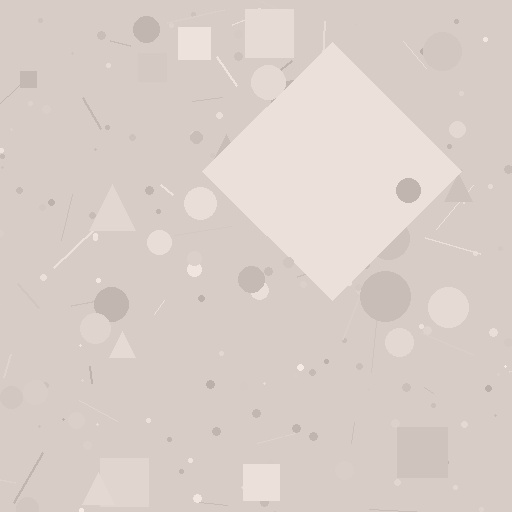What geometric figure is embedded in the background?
A diamond is embedded in the background.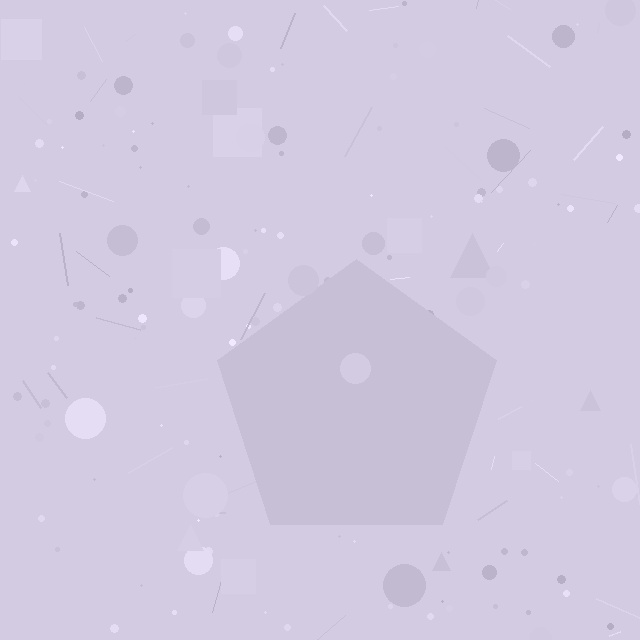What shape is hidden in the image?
A pentagon is hidden in the image.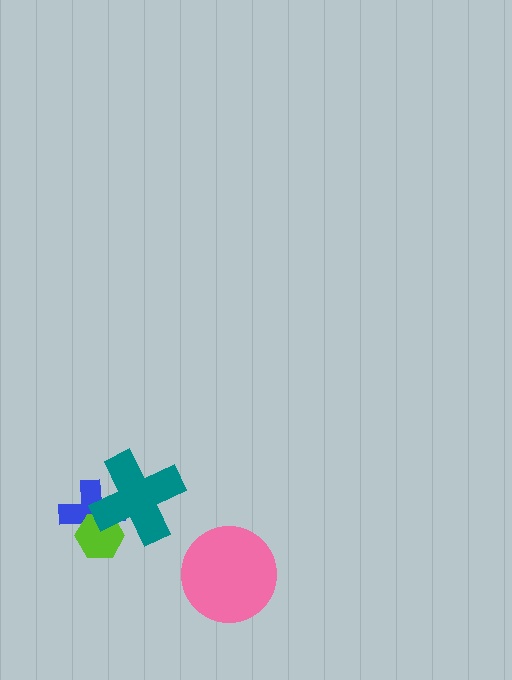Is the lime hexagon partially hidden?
Yes, it is partially covered by another shape.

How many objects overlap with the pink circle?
0 objects overlap with the pink circle.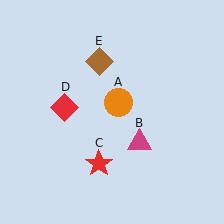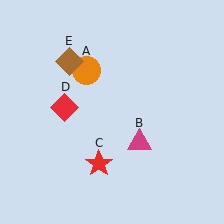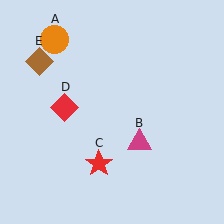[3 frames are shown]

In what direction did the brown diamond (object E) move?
The brown diamond (object E) moved left.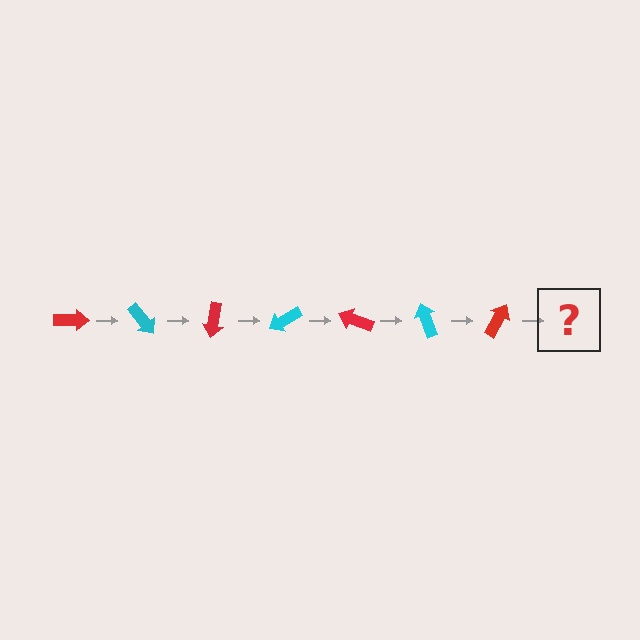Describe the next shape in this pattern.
It should be a cyan arrow, rotated 350 degrees from the start.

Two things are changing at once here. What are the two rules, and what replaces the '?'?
The two rules are that it rotates 50 degrees each step and the color cycles through red and cyan. The '?' should be a cyan arrow, rotated 350 degrees from the start.